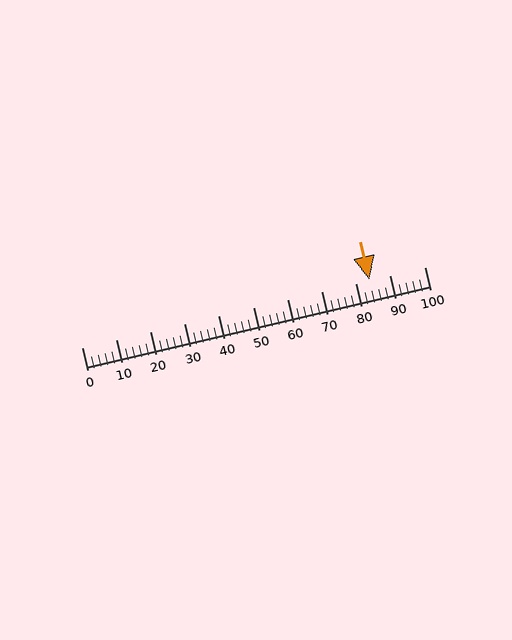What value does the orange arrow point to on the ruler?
The orange arrow points to approximately 84.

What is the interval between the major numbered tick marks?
The major tick marks are spaced 10 units apart.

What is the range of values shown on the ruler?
The ruler shows values from 0 to 100.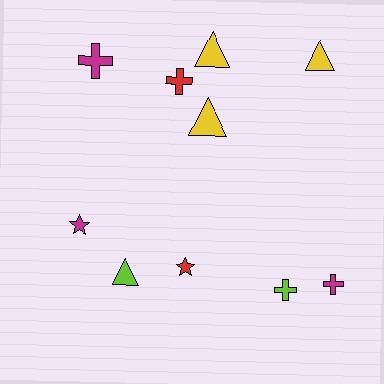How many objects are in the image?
There are 10 objects.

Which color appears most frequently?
Yellow, with 3 objects.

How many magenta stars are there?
There is 1 magenta star.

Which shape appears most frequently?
Cross, with 4 objects.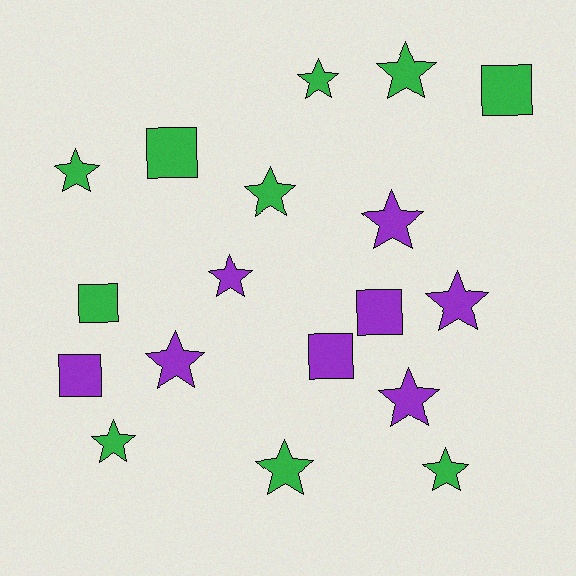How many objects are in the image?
There are 18 objects.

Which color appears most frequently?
Green, with 10 objects.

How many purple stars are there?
There are 5 purple stars.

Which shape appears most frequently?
Star, with 12 objects.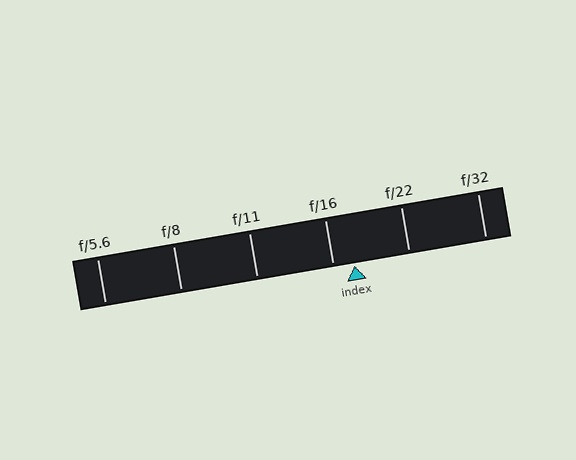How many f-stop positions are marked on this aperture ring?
There are 6 f-stop positions marked.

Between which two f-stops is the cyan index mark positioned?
The index mark is between f/16 and f/22.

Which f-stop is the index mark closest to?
The index mark is closest to f/16.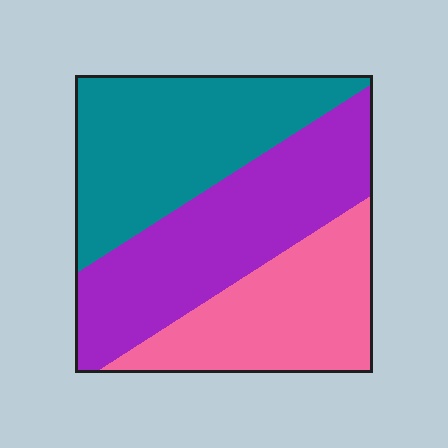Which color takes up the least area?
Pink, at roughly 30%.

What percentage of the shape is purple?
Purple takes up between a third and a half of the shape.